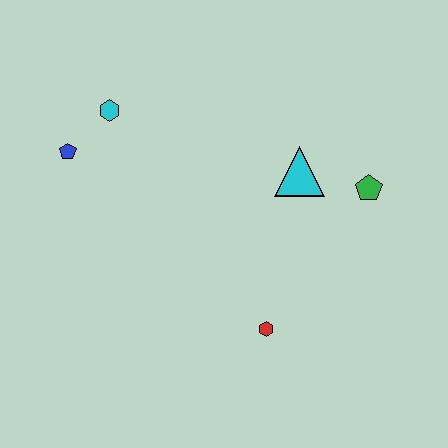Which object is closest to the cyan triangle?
The green pentagon is closest to the cyan triangle.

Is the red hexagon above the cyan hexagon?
No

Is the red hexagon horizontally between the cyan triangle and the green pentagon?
No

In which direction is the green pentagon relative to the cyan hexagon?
The green pentagon is to the right of the cyan hexagon.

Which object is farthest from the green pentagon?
The blue pentagon is farthest from the green pentagon.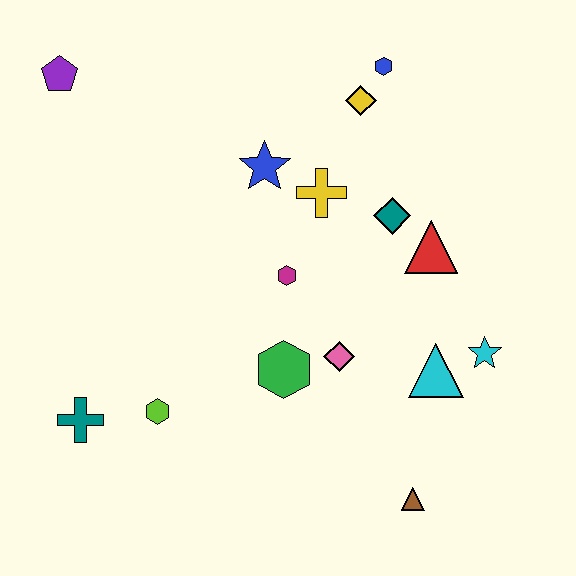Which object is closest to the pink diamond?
The green hexagon is closest to the pink diamond.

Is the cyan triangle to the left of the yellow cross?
No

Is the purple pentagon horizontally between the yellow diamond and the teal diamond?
No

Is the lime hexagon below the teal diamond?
Yes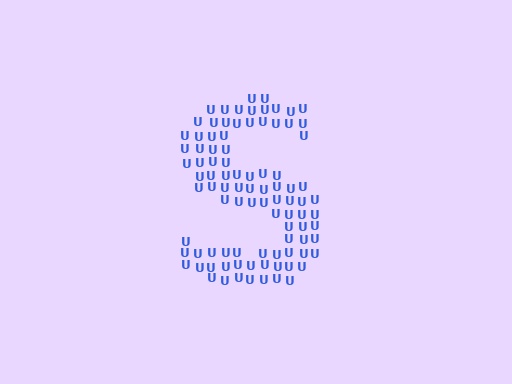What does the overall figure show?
The overall figure shows the letter S.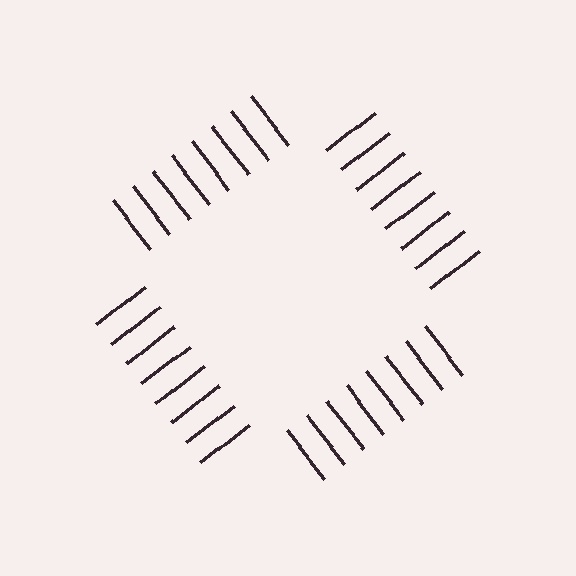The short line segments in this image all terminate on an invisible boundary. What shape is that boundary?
An illusory square — the line segments terminate on its edges but no continuous stroke is drawn.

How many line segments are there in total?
32 — 8 along each of the 4 edges.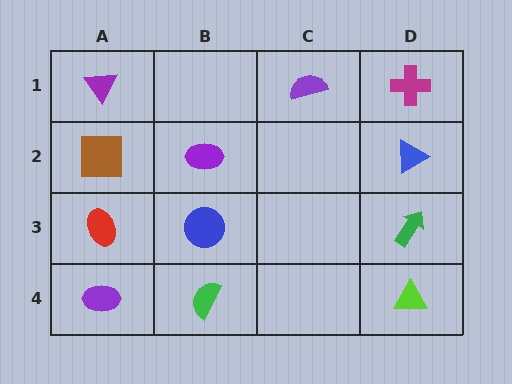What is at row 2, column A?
A brown square.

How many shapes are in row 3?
3 shapes.